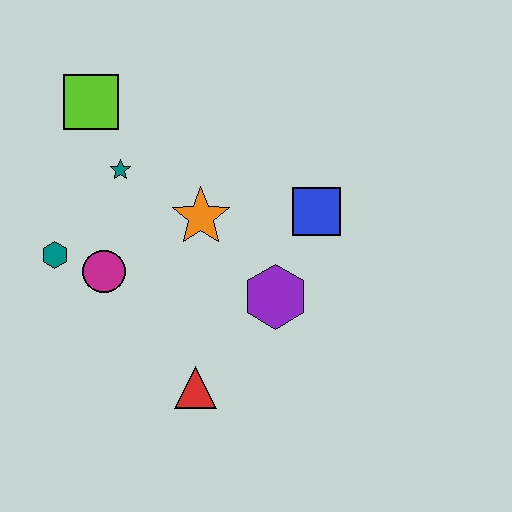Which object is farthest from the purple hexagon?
The lime square is farthest from the purple hexagon.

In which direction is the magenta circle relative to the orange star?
The magenta circle is to the left of the orange star.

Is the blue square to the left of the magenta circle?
No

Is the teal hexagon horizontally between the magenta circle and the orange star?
No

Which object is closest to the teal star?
The lime square is closest to the teal star.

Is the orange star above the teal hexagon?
Yes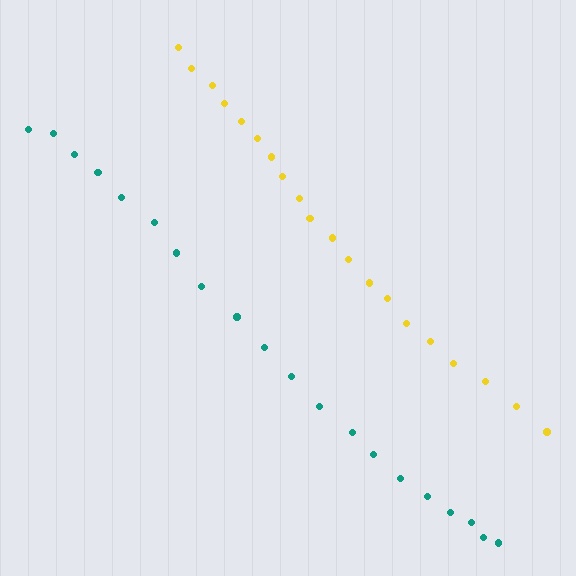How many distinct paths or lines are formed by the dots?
There are 2 distinct paths.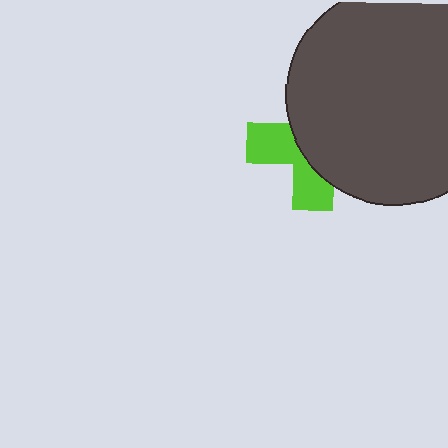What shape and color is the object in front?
The object in front is a dark gray circle.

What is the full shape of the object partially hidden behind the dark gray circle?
The partially hidden object is a lime cross.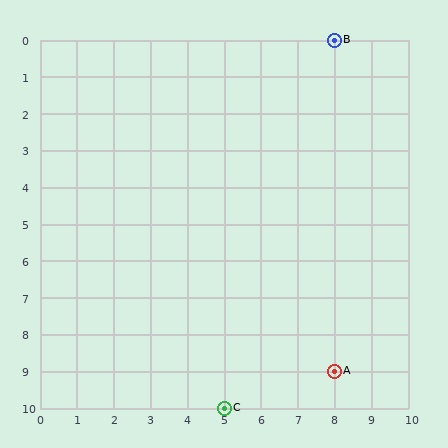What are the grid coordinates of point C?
Point C is at grid coordinates (5, 10).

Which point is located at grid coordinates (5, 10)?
Point C is at (5, 10).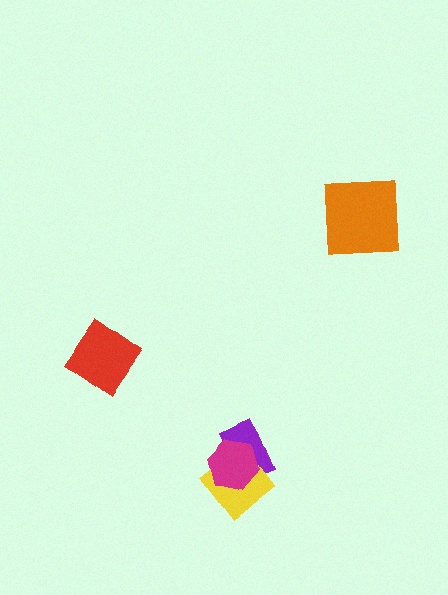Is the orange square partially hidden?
No, no other shape covers it.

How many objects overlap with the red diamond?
0 objects overlap with the red diamond.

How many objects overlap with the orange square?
0 objects overlap with the orange square.